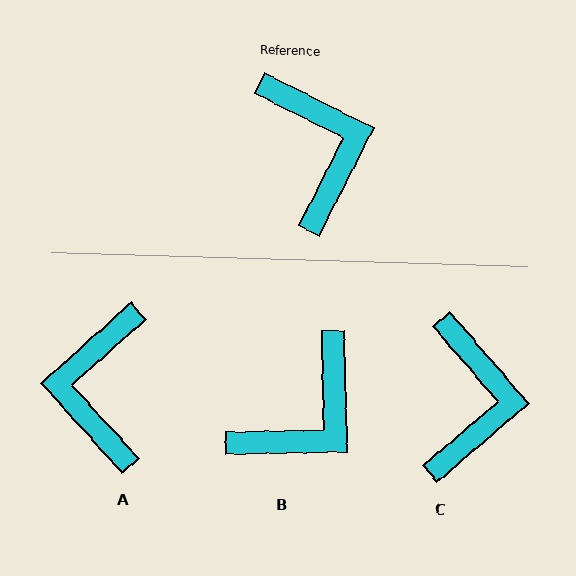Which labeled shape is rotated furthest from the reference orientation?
A, about 159 degrees away.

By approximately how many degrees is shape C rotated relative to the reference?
Approximately 22 degrees clockwise.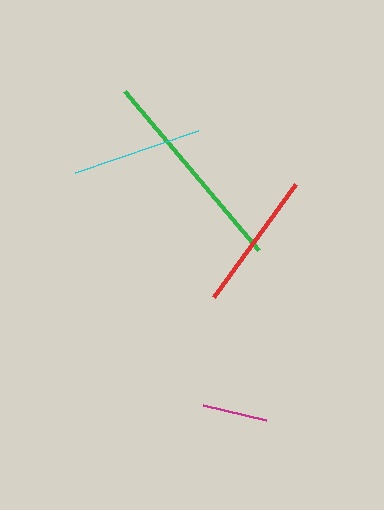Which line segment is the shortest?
The magenta line is the shortest at approximately 65 pixels.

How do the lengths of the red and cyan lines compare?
The red and cyan lines are approximately the same length.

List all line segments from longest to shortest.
From longest to shortest: green, red, cyan, magenta.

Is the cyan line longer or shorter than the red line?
The red line is longer than the cyan line.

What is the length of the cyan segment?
The cyan segment is approximately 130 pixels long.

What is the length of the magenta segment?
The magenta segment is approximately 65 pixels long.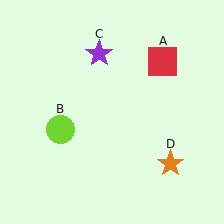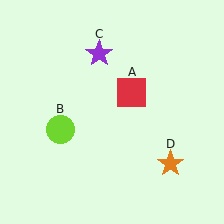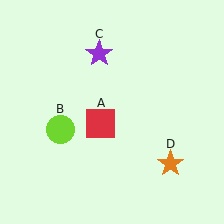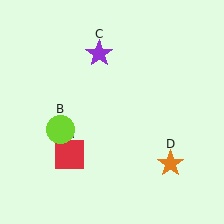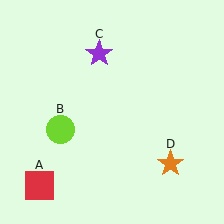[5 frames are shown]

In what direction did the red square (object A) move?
The red square (object A) moved down and to the left.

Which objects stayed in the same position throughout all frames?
Lime circle (object B) and purple star (object C) and orange star (object D) remained stationary.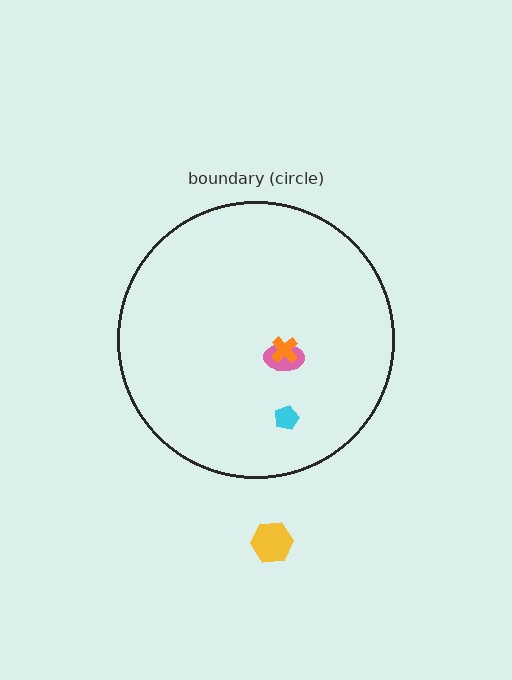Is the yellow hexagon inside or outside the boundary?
Outside.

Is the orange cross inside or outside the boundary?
Inside.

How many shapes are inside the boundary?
3 inside, 1 outside.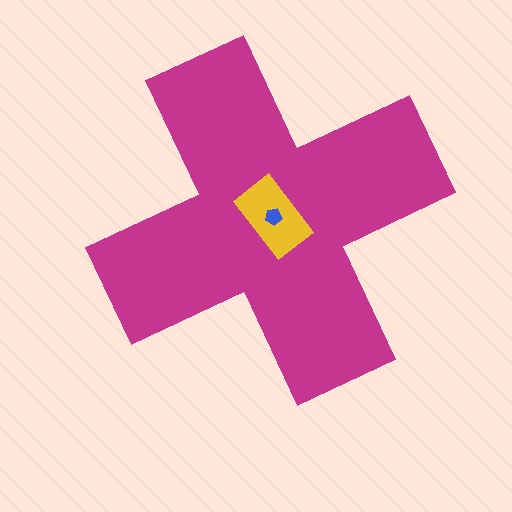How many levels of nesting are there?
3.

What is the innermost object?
The blue pentagon.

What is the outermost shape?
The magenta cross.